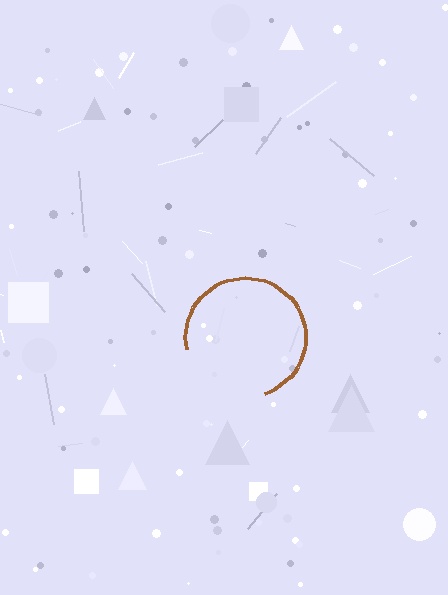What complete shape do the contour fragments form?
The contour fragments form a circle.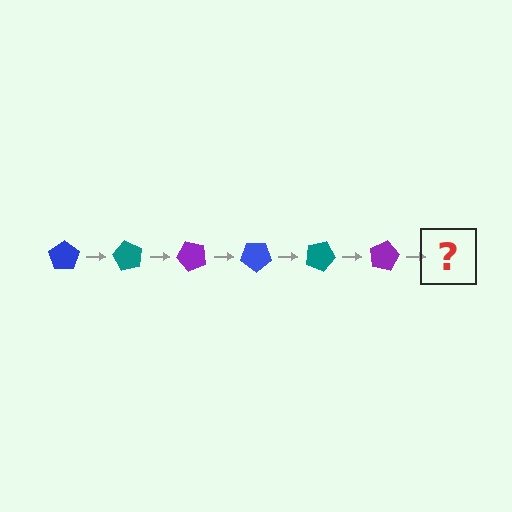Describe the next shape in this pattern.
It should be a blue pentagon, rotated 360 degrees from the start.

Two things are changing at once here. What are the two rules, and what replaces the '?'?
The two rules are that it rotates 60 degrees each step and the color cycles through blue, teal, and purple. The '?' should be a blue pentagon, rotated 360 degrees from the start.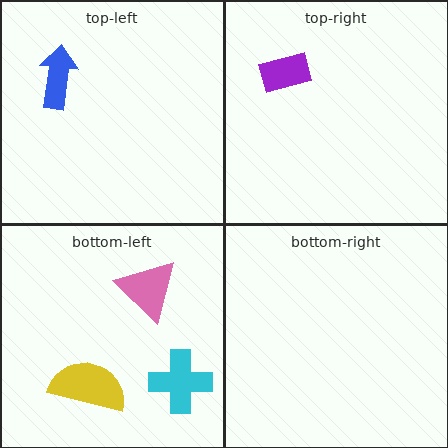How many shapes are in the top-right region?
1.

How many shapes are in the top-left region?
1.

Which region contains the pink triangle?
The bottom-left region.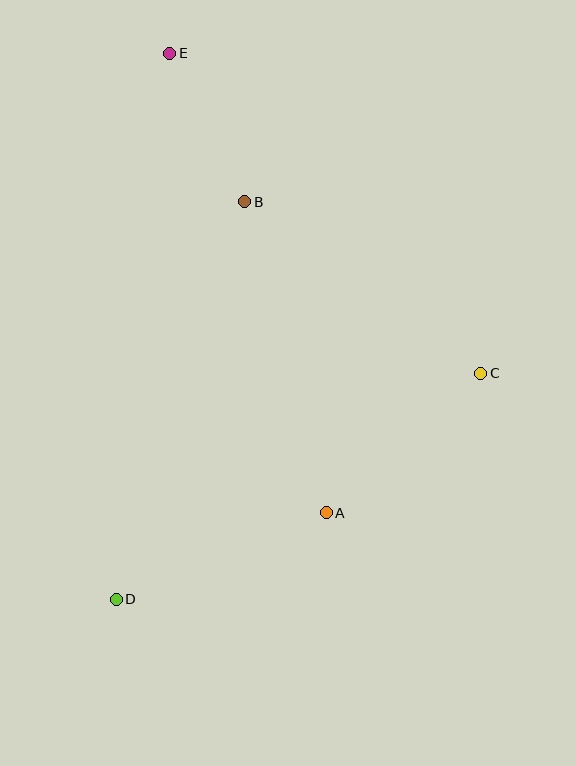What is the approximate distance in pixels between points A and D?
The distance between A and D is approximately 227 pixels.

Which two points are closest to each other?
Points B and E are closest to each other.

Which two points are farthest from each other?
Points D and E are farthest from each other.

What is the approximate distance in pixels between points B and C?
The distance between B and C is approximately 291 pixels.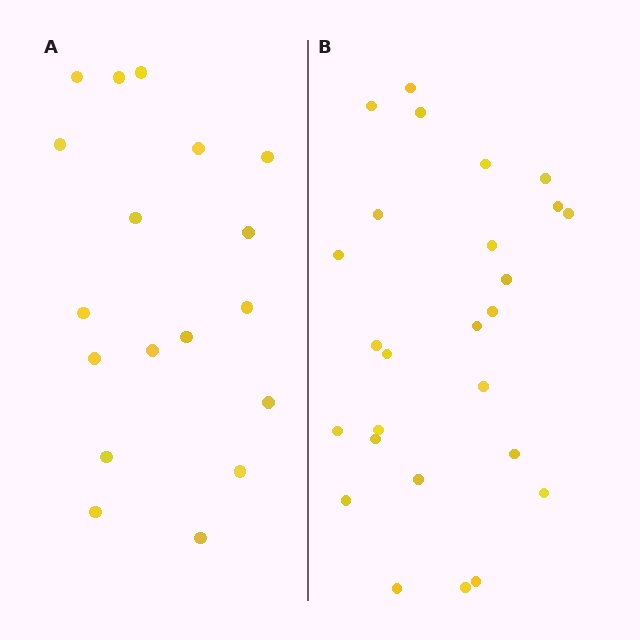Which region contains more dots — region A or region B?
Region B (the right region) has more dots.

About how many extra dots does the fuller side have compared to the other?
Region B has roughly 8 or so more dots than region A.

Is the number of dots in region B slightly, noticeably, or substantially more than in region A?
Region B has noticeably more, but not dramatically so. The ratio is roughly 1.4 to 1.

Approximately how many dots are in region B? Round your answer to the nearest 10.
About 30 dots. (The exact count is 26, which rounds to 30.)